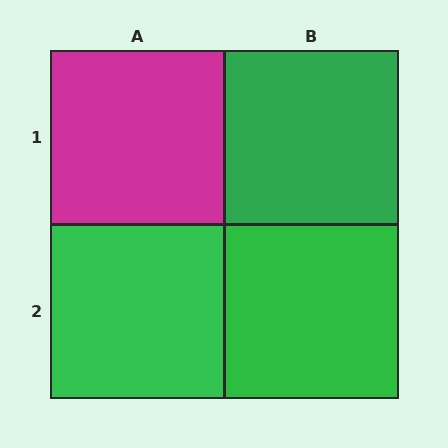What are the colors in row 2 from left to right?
Green, green.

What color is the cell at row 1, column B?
Green.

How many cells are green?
3 cells are green.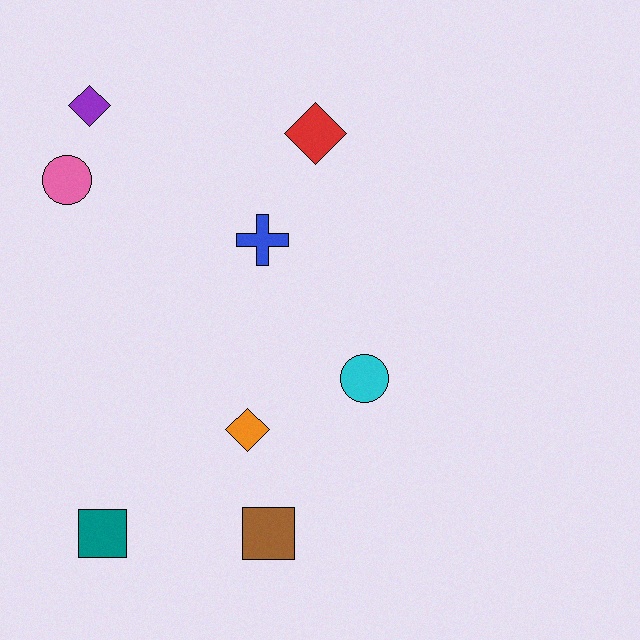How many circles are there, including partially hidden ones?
There are 2 circles.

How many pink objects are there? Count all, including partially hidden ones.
There is 1 pink object.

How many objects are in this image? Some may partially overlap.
There are 8 objects.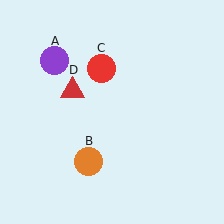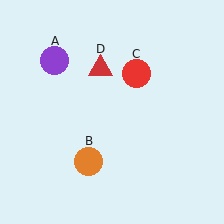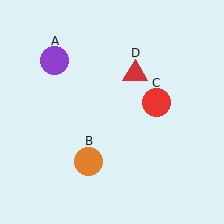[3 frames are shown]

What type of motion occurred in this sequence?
The red circle (object C), red triangle (object D) rotated clockwise around the center of the scene.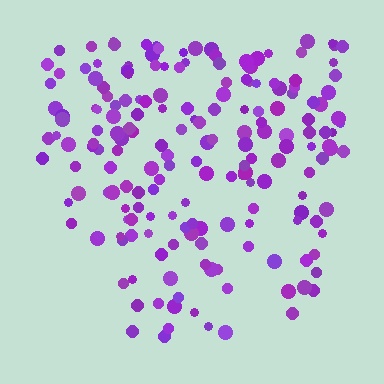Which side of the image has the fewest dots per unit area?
The bottom.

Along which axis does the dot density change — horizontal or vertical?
Vertical.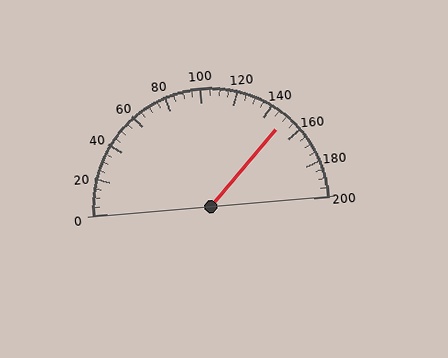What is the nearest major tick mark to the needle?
The nearest major tick mark is 160.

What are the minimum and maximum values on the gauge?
The gauge ranges from 0 to 200.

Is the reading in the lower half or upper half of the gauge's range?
The reading is in the upper half of the range (0 to 200).